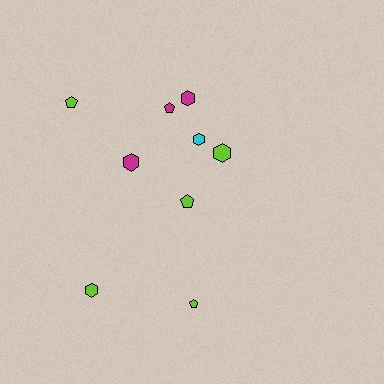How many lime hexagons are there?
There are 2 lime hexagons.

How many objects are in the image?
There are 9 objects.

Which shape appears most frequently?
Hexagon, with 5 objects.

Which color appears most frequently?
Lime, with 5 objects.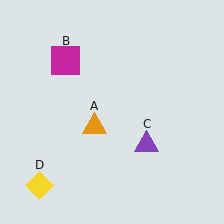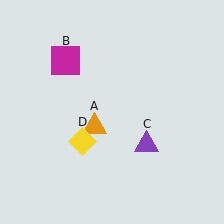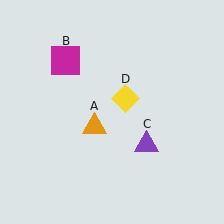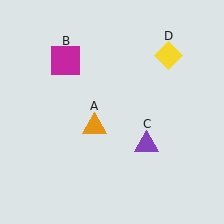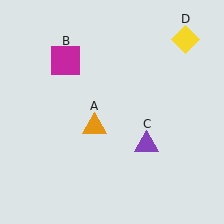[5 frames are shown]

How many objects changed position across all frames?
1 object changed position: yellow diamond (object D).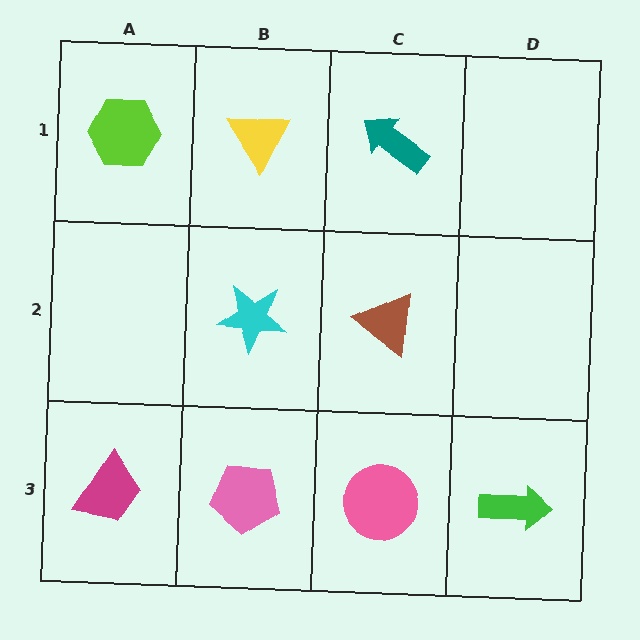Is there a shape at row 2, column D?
No, that cell is empty.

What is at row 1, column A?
A lime hexagon.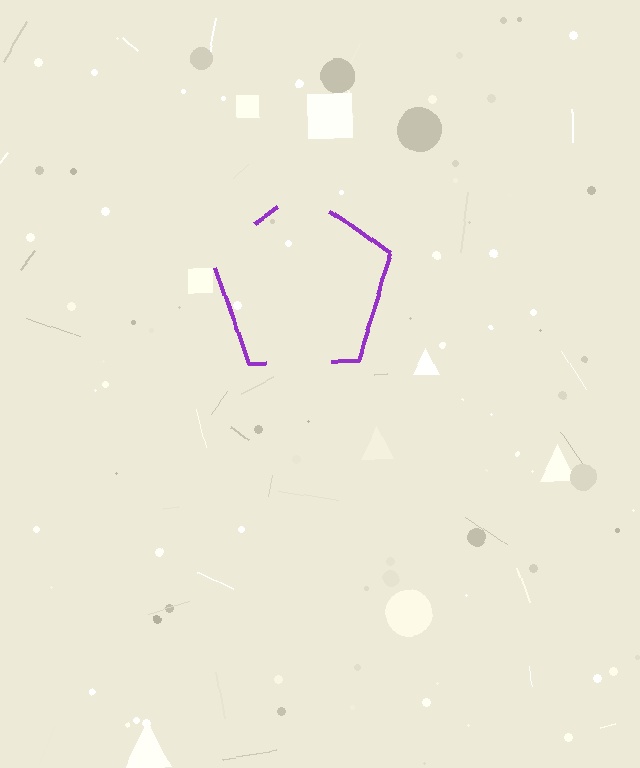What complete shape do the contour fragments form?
The contour fragments form a pentagon.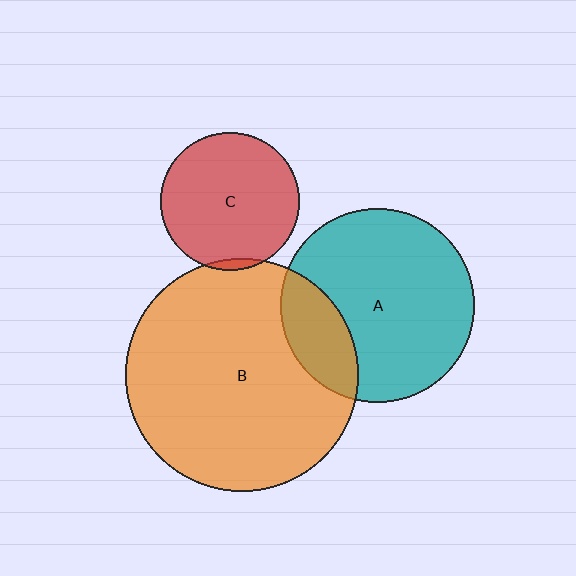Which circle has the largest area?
Circle B (orange).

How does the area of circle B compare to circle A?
Approximately 1.4 times.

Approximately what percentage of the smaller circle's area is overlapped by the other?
Approximately 5%.